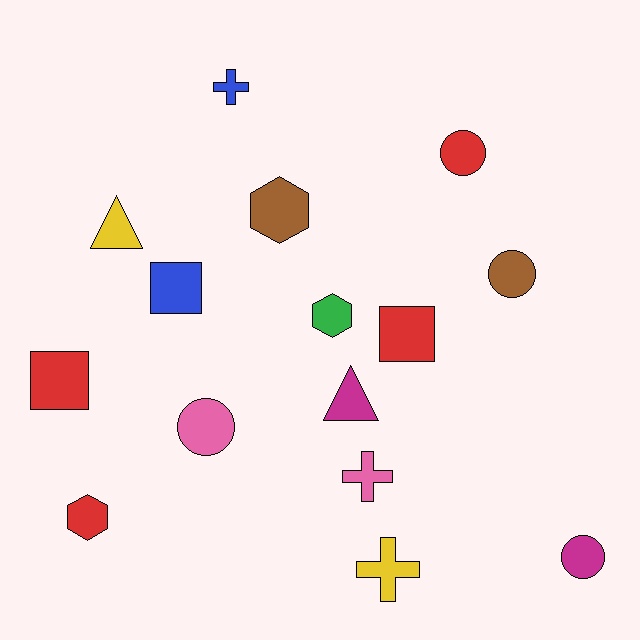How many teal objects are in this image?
There are no teal objects.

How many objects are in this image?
There are 15 objects.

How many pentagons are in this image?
There are no pentagons.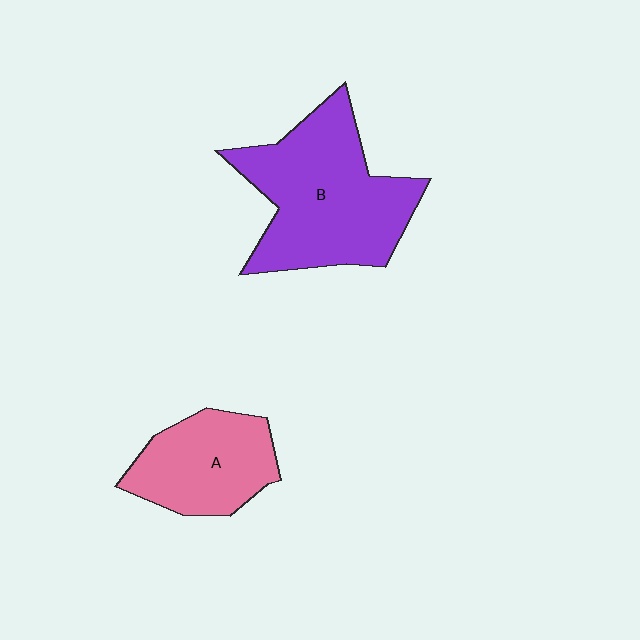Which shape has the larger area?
Shape B (purple).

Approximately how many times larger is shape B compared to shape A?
Approximately 1.7 times.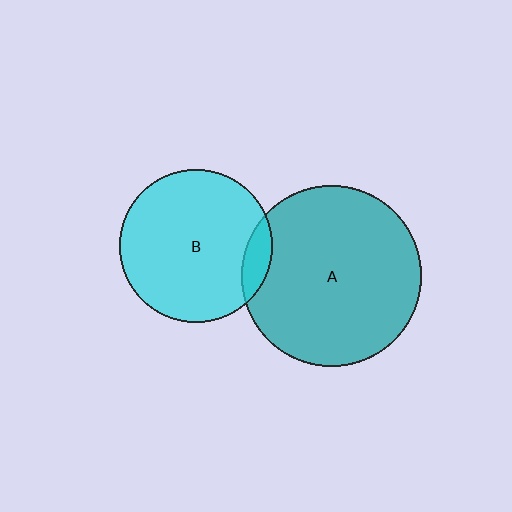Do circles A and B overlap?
Yes.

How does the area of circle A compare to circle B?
Approximately 1.4 times.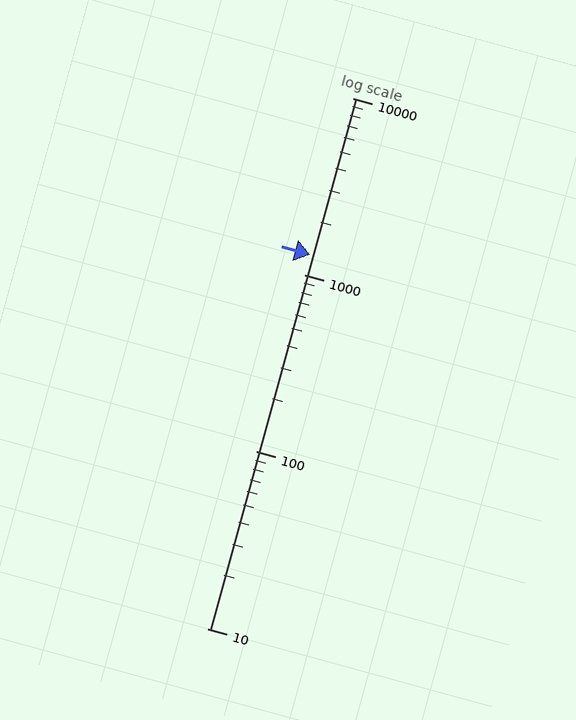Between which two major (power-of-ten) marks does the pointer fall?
The pointer is between 1000 and 10000.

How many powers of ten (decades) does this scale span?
The scale spans 3 decades, from 10 to 10000.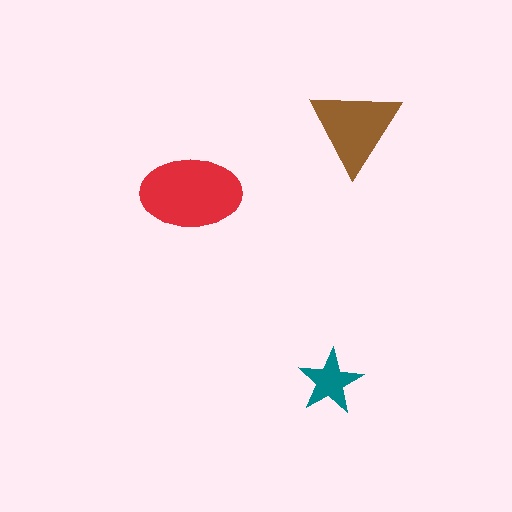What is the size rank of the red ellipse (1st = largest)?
1st.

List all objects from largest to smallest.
The red ellipse, the brown triangle, the teal star.